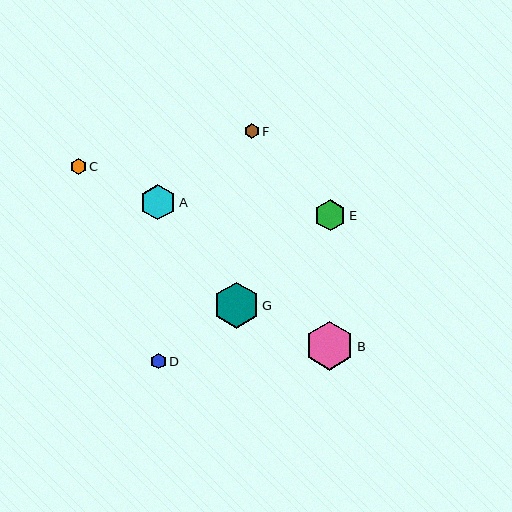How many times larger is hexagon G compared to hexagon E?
Hexagon G is approximately 1.5 times the size of hexagon E.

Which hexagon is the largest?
Hexagon B is the largest with a size of approximately 49 pixels.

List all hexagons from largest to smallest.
From largest to smallest: B, G, A, E, C, D, F.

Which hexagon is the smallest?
Hexagon F is the smallest with a size of approximately 15 pixels.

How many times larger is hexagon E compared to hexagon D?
Hexagon E is approximately 2.0 times the size of hexagon D.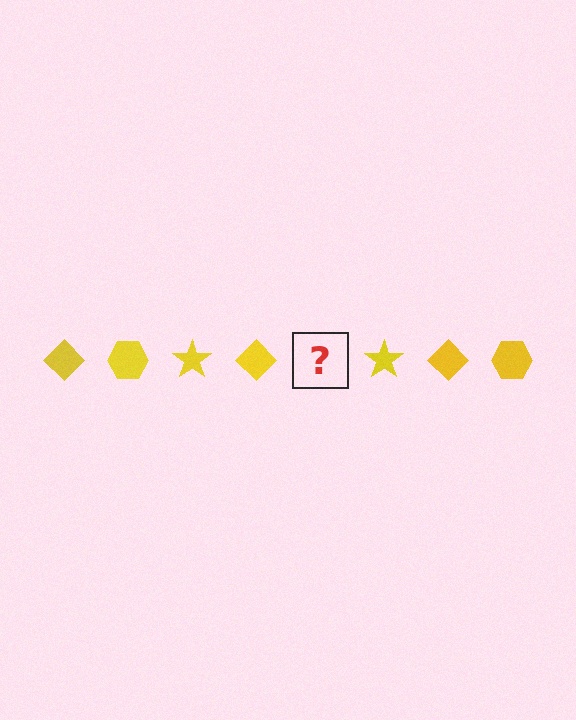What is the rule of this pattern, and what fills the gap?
The rule is that the pattern cycles through diamond, hexagon, star shapes in yellow. The gap should be filled with a yellow hexagon.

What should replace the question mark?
The question mark should be replaced with a yellow hexagon.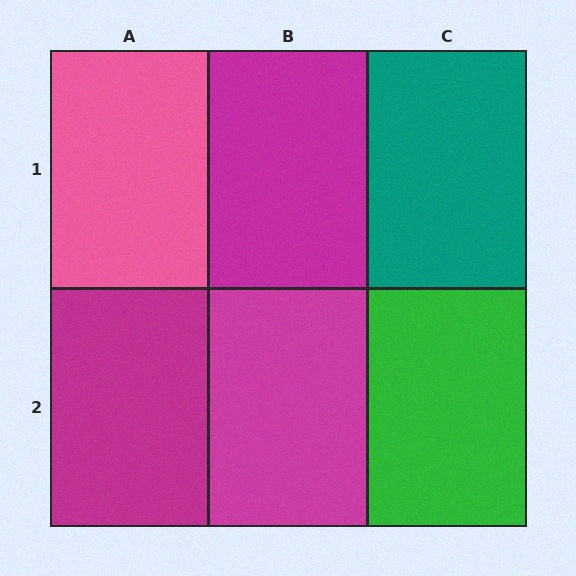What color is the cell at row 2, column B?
Magenta.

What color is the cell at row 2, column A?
Magenta.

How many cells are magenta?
3 cells are magenta.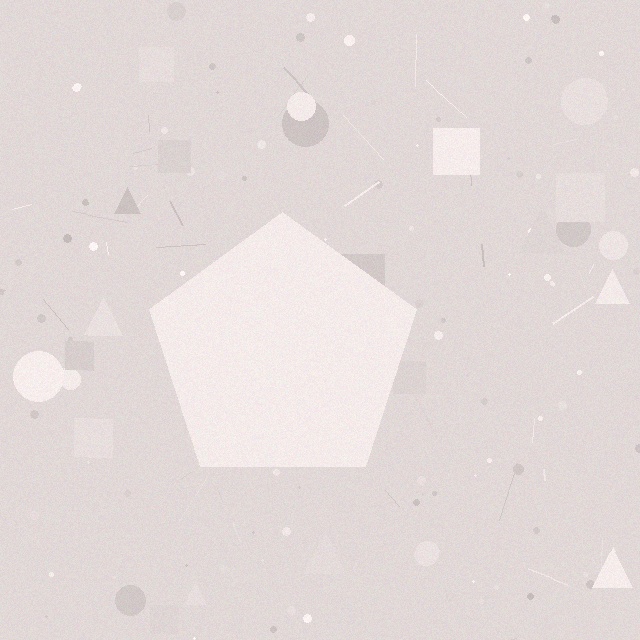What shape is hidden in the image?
A pentagon is hidden in the image.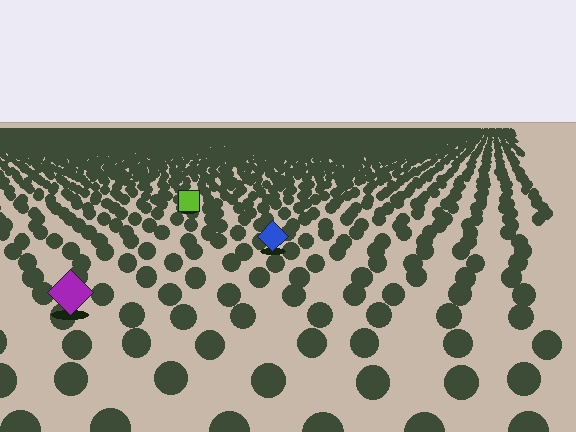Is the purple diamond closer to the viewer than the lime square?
Yes. The purple diamond is closer — you can tell from the texture gradient: the ground texture is coarser near it.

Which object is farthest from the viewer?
The lime square is farthest from the viewer. It appears smaller and the ground texture around it is denser.